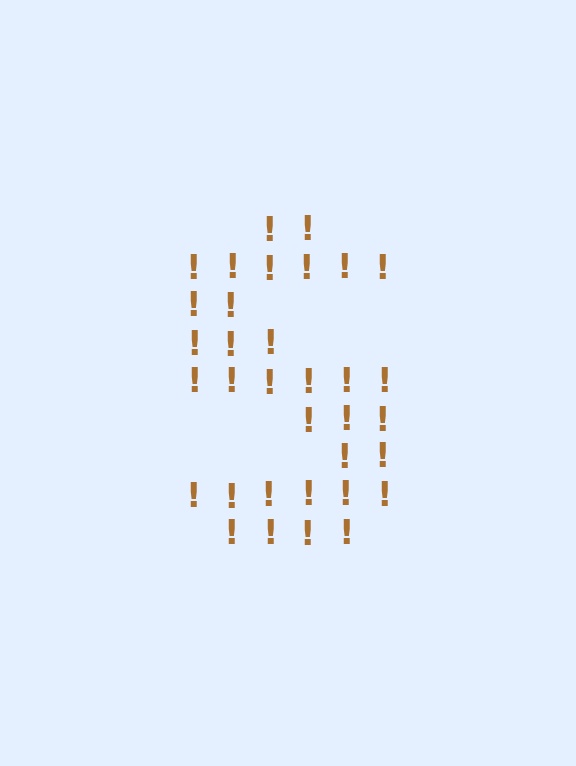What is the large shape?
The large shape is the letter S.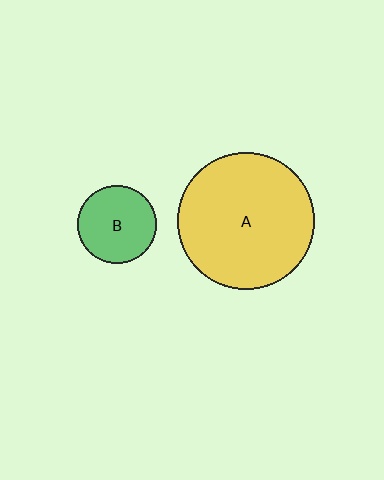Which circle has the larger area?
Circle A (yellow).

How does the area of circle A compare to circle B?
Approximately 3.1 times.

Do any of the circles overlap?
No, none of the circles overlap.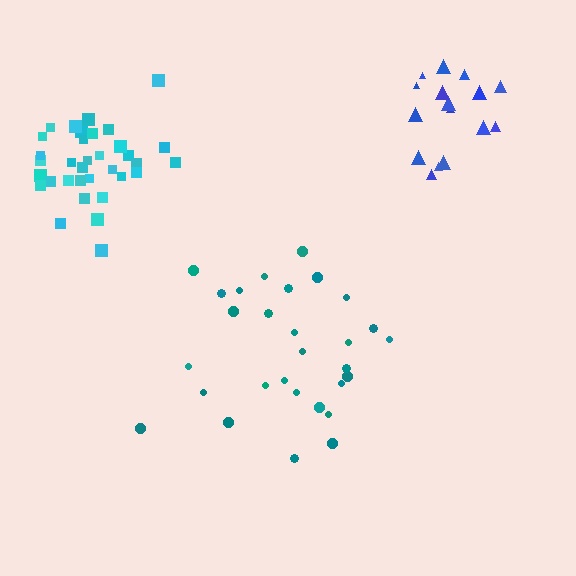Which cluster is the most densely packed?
Cyan.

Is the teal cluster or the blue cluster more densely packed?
Blue.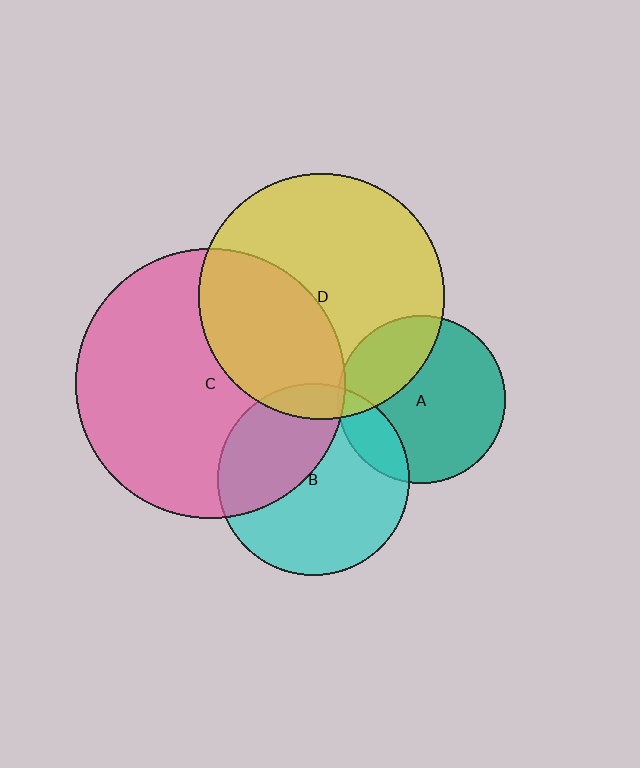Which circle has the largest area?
Circle C (pink).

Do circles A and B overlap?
Yes.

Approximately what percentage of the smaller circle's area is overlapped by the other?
Approximately 15%.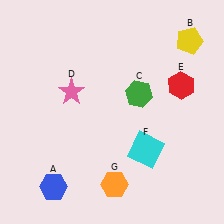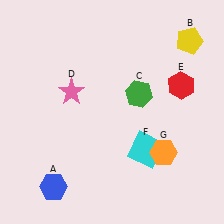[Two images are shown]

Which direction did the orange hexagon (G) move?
The orange hexagon (G) moved right.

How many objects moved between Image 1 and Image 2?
1 object moved between the two images.